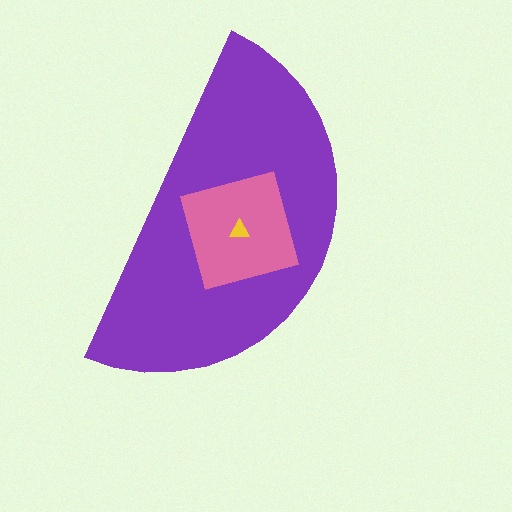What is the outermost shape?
The purple semicircle.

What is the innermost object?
The yellow triangle.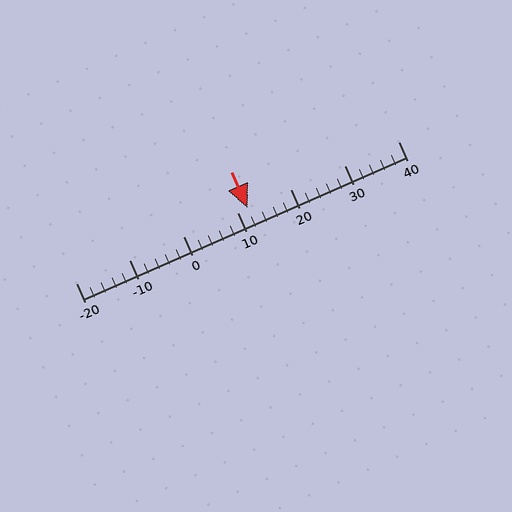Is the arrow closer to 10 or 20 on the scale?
The arrow is closer to 10.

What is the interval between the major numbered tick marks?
The major tick marks are spaced 10 units apart.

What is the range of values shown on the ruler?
The ruler shows values from -20 to 40.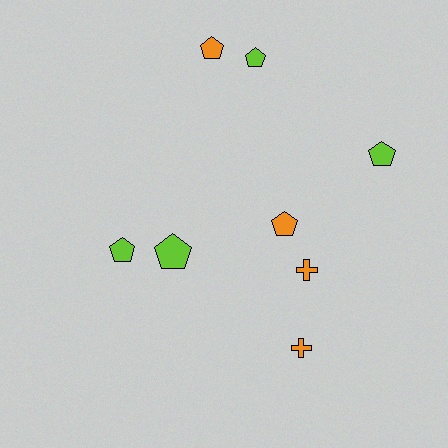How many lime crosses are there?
There are no lime crosses.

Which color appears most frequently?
Orange, with 4 objects.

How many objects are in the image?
There are 8 objects.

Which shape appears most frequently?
Pentagon, with 6 objects.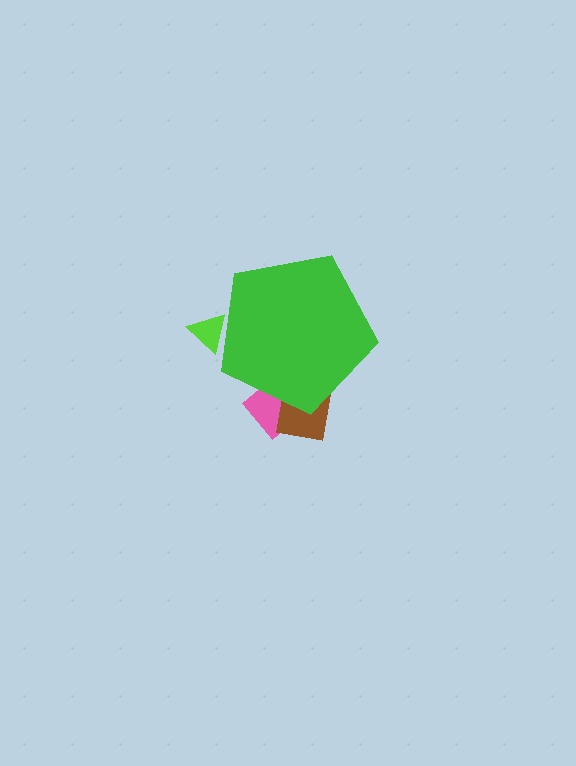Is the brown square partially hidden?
Yes, the brown square is partially hidden behind the green pentagon.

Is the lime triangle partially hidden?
Yes, the lime triangle is partially hidden behind the green pentagon.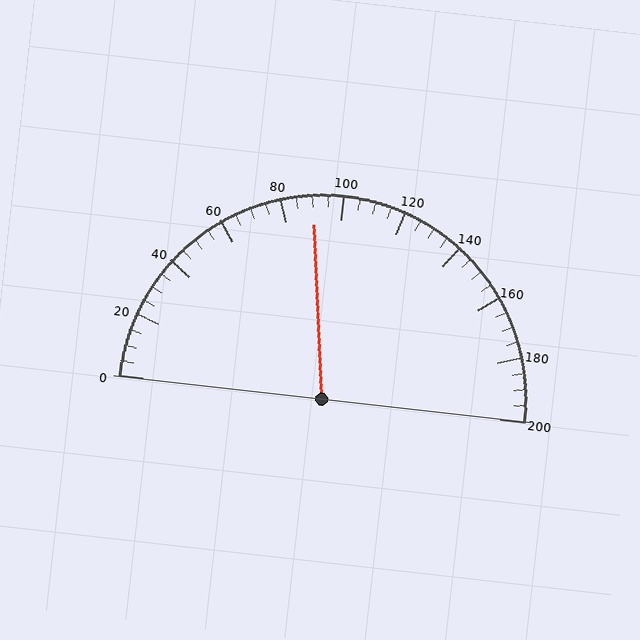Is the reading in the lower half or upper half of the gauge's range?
The reading is in the lower half of the range (0 to 200).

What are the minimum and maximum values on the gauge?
The gauge ranges from 0 to 200.